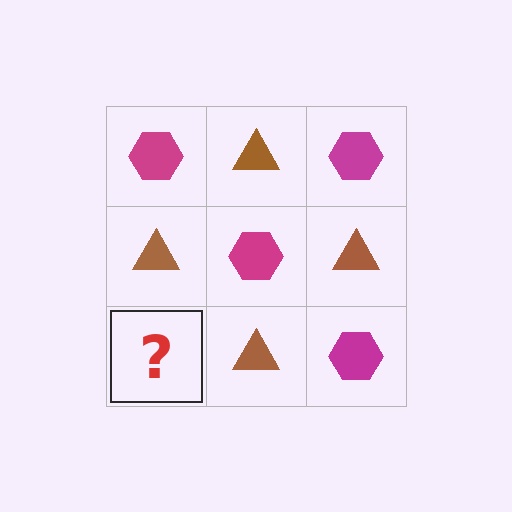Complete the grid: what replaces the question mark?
The question mark should be replaced with a magenta hexagon.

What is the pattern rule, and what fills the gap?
The rule is that it alternates magenta hexagon and brown triangle in a checkerboard pattern. The gap should be filled with a magenta hexagon.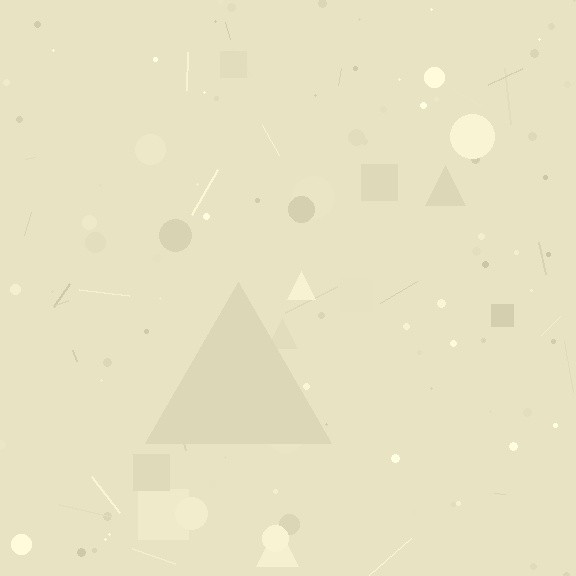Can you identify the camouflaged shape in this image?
The camouflaged shape is a triangle.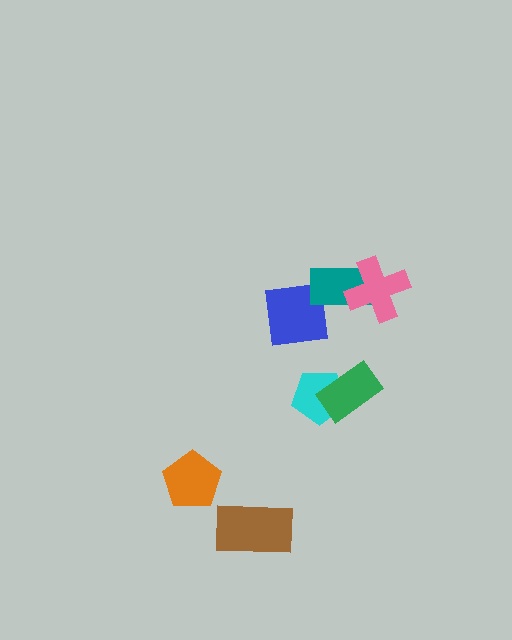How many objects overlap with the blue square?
1 object overlaps with the blue square.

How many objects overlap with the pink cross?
1 object overlaps with the pink cross.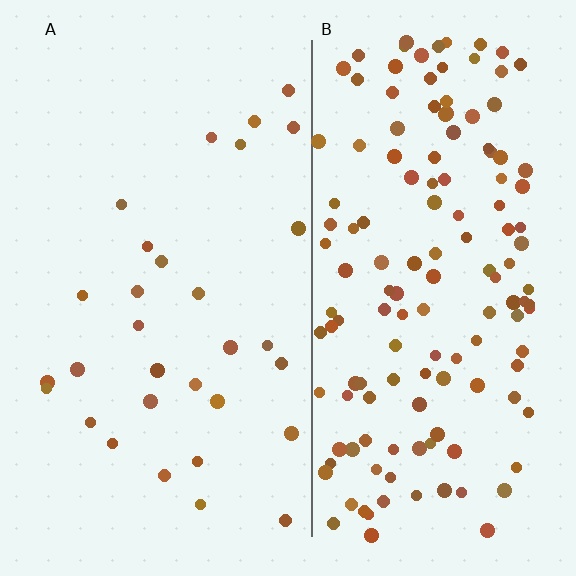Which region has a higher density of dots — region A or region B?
B (the right).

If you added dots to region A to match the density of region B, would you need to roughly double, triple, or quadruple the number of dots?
Approximately quadruple.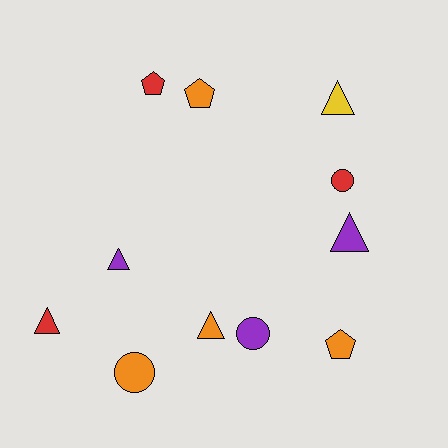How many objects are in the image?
There are 11 objects.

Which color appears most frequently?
Orange, with 4 objects.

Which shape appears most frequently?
Triangle, with 5 objects.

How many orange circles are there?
There is 1 orange circle.